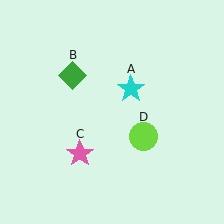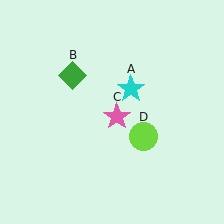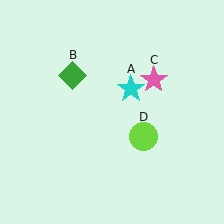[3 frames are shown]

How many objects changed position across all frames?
1 object changed position: pink star (object C).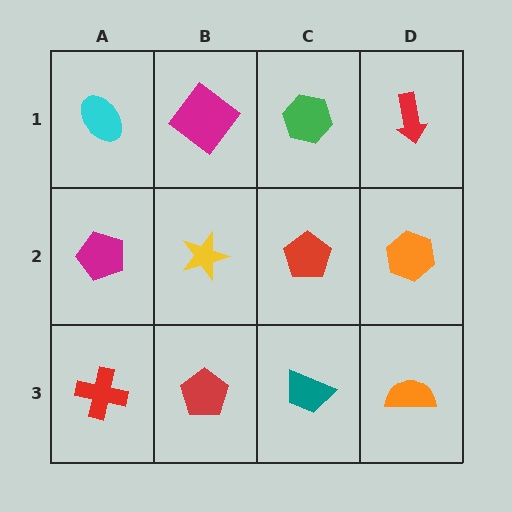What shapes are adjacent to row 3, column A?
A magenta pentagon (row 2, column A), a red pentagon (row 3, column B).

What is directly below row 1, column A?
A magenta pentagon.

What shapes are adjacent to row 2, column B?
A magenta diamond (row 1, column B), a red pentagon (row 3, column B), a magenta pentagon (row 2, column A), a red pentagon (row 2, column C).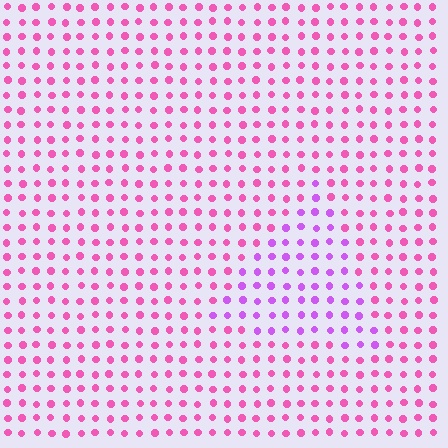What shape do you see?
I see a triangle.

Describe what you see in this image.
The image is filled with small pink elements in a uniform arrangement. A triangle-shaped region is visible where the elements are tinted to a slightly different hue, forming a subtle color boundary.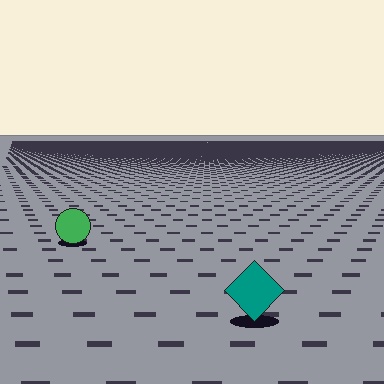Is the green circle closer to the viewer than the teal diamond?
No. The teal diamond is closer — you can tell from the texture gradient: the ground texture is coarser near it.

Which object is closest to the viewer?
The teal diamond is closest. The texture marks near it are larger and more spread out.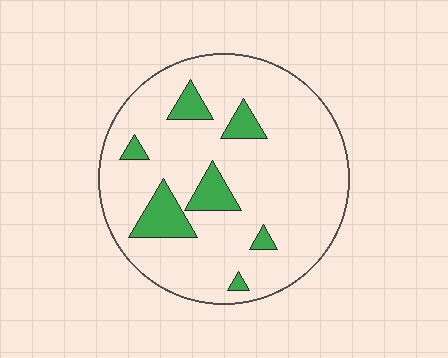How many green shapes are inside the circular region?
7.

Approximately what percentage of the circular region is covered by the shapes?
Approximately 15%.